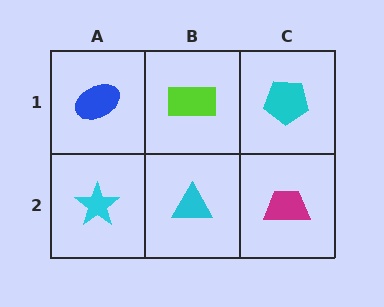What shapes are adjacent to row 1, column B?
A cyan triangle (row 2, column B), a blue ellipse (row 1, column A), a cyan pentagon (row 1, column C).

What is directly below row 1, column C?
A magenta trapezoid.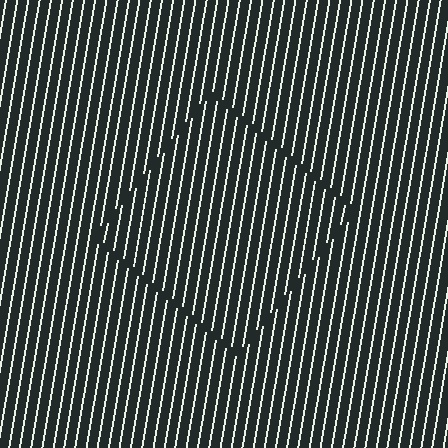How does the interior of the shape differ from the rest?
The interior of the shape contains the same grating, shifted by half a period — the contour is defined by the phase discontinuity where line-ends from the inner and outer gratings abut.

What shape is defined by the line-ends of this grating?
An illusory square. The interior of the shape contains the same grating, shifted by half a period — the contour is defined by the phase discontinuity where line-ends from the inner and outer gratings abut.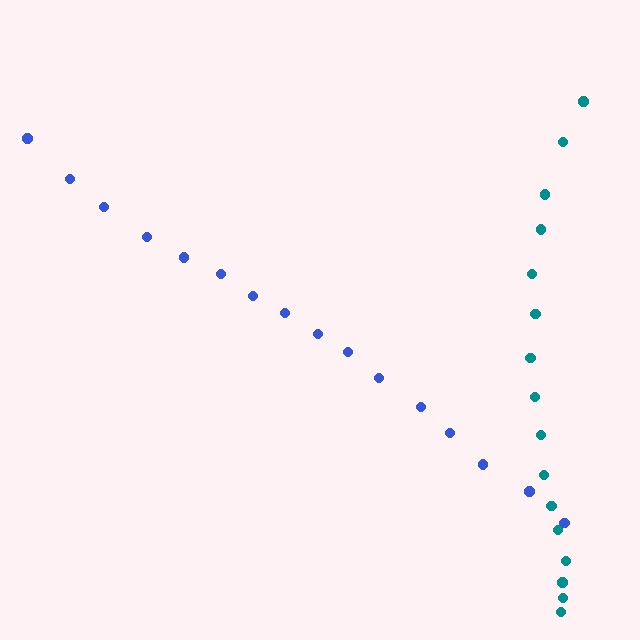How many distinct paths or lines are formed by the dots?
There are 2 distinct paths.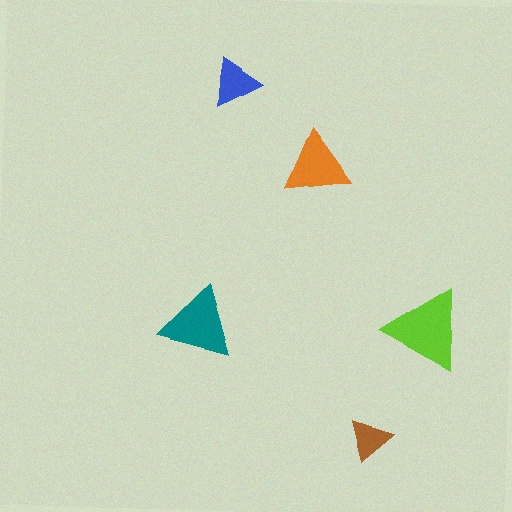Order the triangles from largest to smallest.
the lime one, the teal one, the orange one, the blue one, the brown one.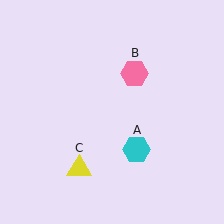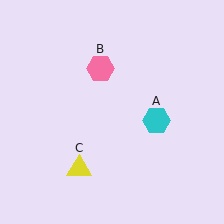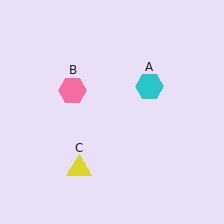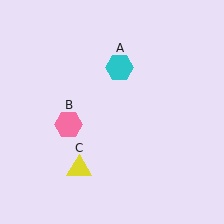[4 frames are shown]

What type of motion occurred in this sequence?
The cyan hexagon (object A), pink hexagon (object B) rotated counterclockwise around the center of the scene.